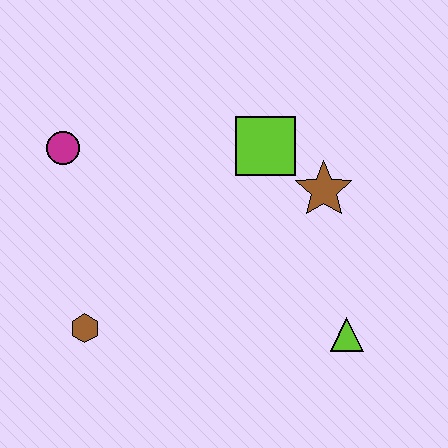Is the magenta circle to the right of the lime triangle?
No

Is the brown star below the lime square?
Yes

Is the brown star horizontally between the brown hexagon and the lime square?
No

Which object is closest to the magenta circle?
The brown hexagon is closest to the magenta circle.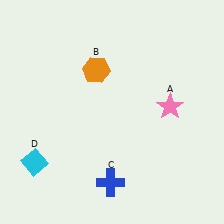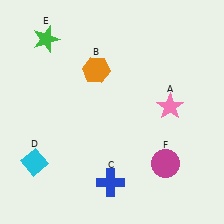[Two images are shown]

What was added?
A green star (E), a magenta circle (F) were added in Image 2.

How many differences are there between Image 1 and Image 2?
There are 2 differences between the two images.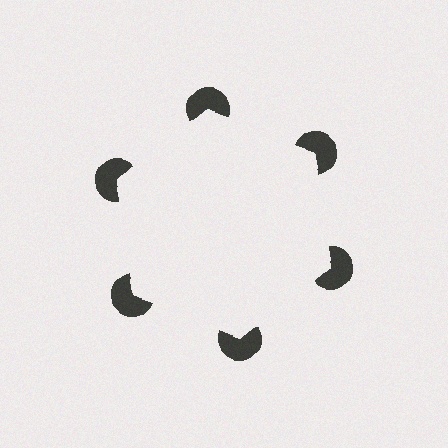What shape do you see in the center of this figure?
An illusory hexagon — its edges are inferred from the aligned wedge cuts in the pac-man discs, not physically drawn.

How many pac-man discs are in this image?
There are 6 — one at each vertex of the illusory hexagon.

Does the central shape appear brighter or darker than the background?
It typically appears slightly brighter than the background, even though no actual brightness change is drawn.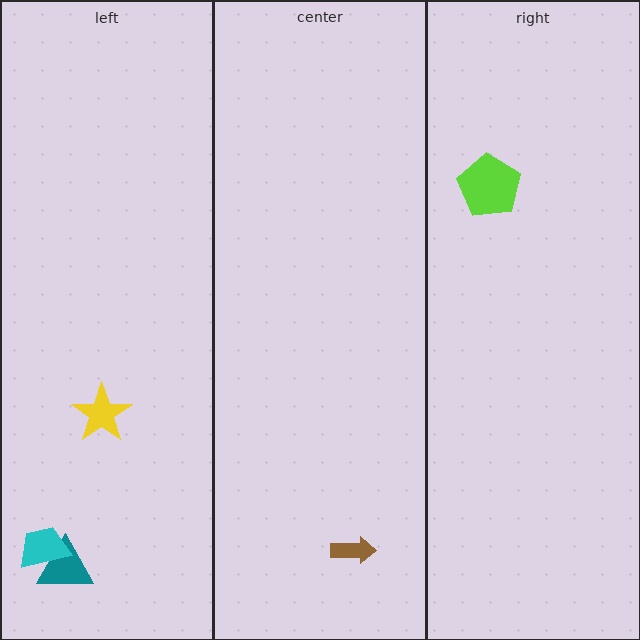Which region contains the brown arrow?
The center region.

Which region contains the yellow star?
The left region.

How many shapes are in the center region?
1.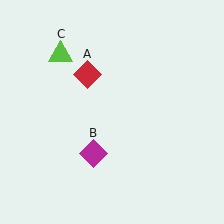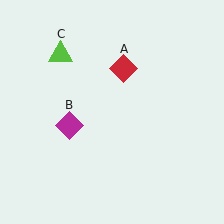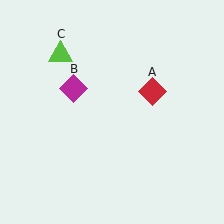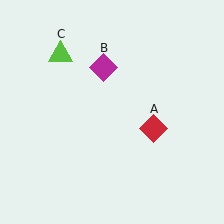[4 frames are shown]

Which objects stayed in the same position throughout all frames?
Lime triangle (object C) remained stationary.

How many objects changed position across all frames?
2 objects changed position: red diamond (object A), magenta diamond (object B).